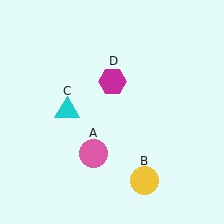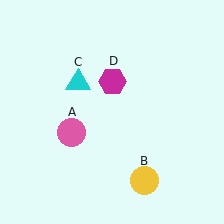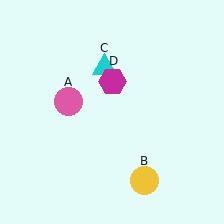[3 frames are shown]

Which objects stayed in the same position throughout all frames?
Yellow circle (object B) and magenta hexagon (object D) remained stationary.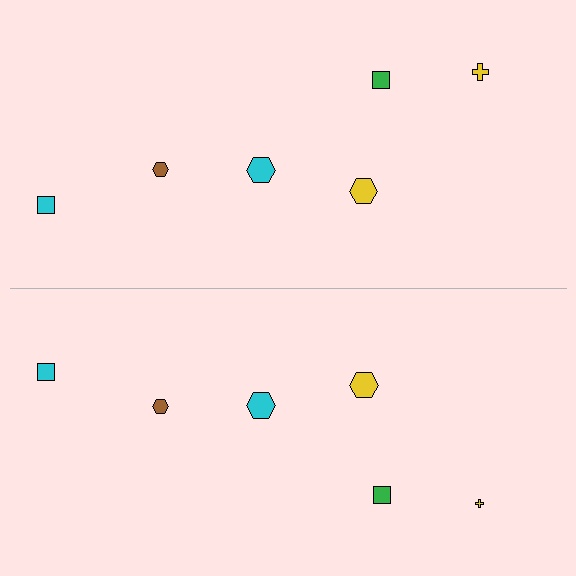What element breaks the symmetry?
The yellow cross on the bottom side has a different size than its mirror counterpart.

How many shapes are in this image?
There are 12 shapes in this image.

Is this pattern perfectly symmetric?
No, the pattern is not perfectly symmetric. The yellow cross on the bottom side has a different size than its mirror counterpart.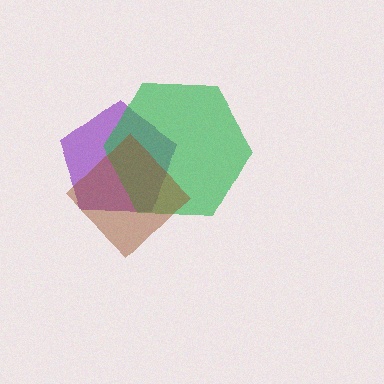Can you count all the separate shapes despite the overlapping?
Yes, there are 3 separate shapes.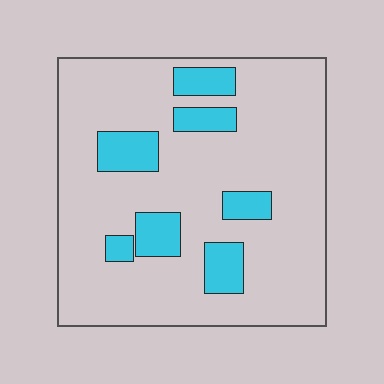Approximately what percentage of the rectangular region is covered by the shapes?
Approximately 15%.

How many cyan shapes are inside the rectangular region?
7.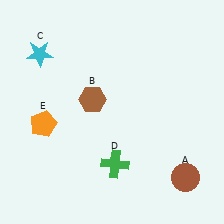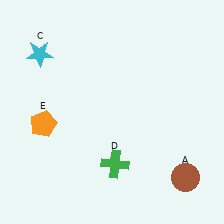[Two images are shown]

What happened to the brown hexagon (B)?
The brown hexagon (B) was removed in Image 2. It was in the top-left area of Image 1.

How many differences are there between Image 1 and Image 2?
There is 1 difference between the two images.